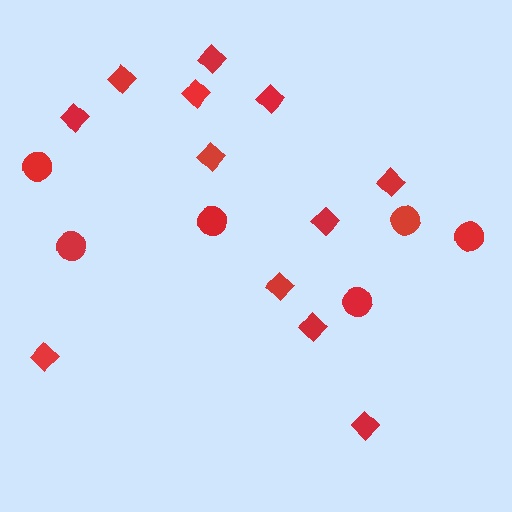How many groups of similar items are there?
There are 2 groups: one group of diamonds (12) and one group of circles (6).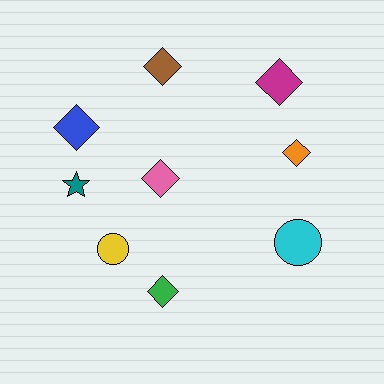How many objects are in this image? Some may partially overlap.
There are 9 objects.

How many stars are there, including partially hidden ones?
There is 1 star.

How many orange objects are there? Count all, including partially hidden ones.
There is 1 orange object.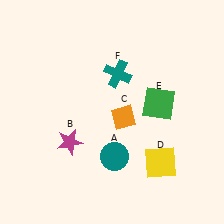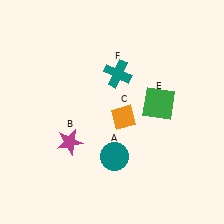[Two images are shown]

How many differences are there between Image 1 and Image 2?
There is 1 difference between the two images.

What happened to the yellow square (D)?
The yellow square (D) was removed in Image 2. It was in the bottom-right area of Image 1.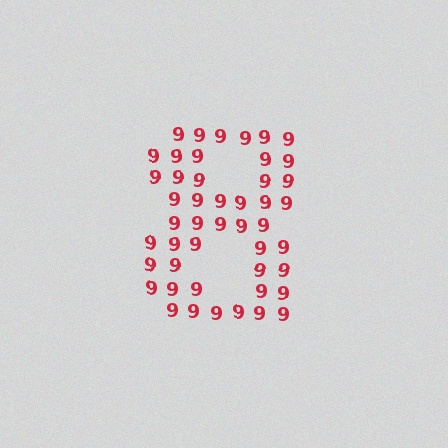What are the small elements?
The small elements are digit 9's.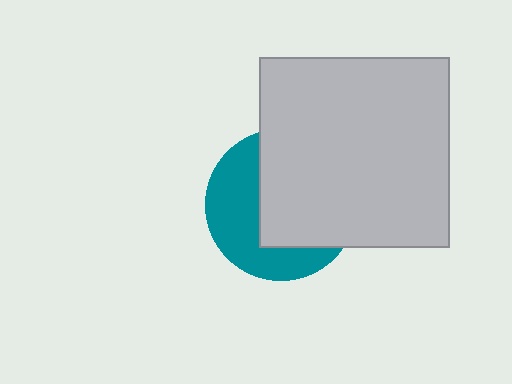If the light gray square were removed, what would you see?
You would see the complete teal circle.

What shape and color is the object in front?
The object in front is a light gray square.